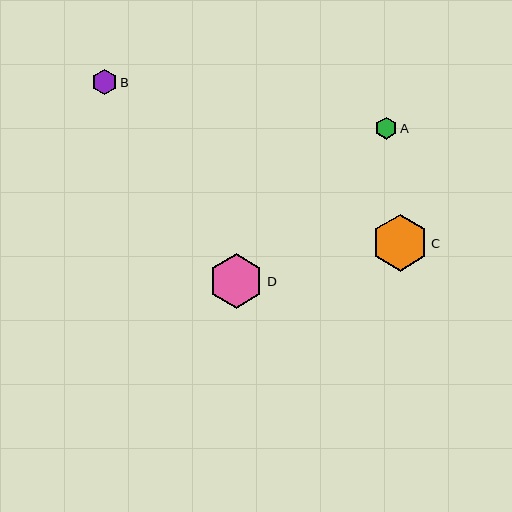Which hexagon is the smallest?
Hexagon A is the smallest with a size of approximately 22 pixels.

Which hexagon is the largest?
Hexagon C is the largest with a size of approximately 57 pixels.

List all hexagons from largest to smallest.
From largest to smallest: C, D, B, A.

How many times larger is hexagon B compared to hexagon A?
Hexagon B is approximately 1.2 times the size of hexagon A.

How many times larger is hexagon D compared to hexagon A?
Hexagon D is approximately 2.5 times the size of hexagon A.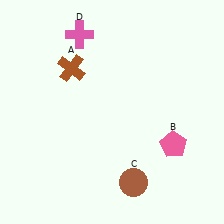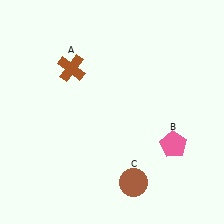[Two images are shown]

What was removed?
The pink cross (D) was removed in Image 2.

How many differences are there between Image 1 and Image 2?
There is 1 difference between the two images.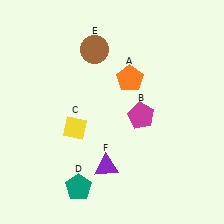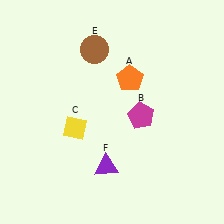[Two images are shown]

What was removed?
The teal pentagon (D) was removed in Image 2.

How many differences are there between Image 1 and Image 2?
There is 1 difference between the two images.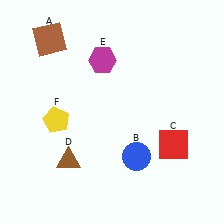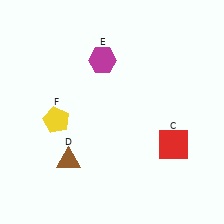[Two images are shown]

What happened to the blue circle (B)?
The blue circle (B) was removed in Image 2. It was in the bottom-right area of Image 1.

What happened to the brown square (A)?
The brown square (A) was removed in Image 2. It was in the top-left area of Image 1.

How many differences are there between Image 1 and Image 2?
There are 2 differences between the two images.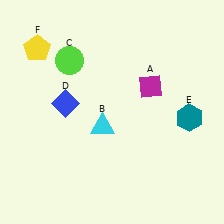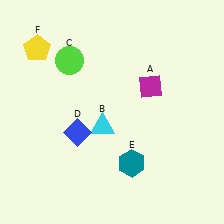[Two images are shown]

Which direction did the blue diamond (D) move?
The blue diamond (D) moved down.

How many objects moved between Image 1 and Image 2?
2 objects moved between the two images.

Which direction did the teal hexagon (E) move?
The teal hexagon (E) moved left.